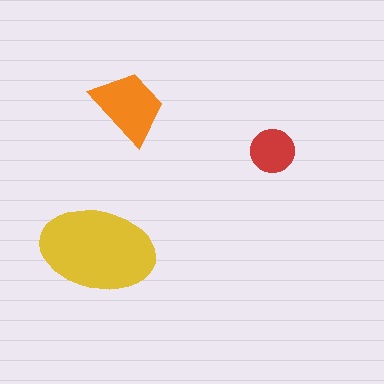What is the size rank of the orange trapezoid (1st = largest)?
2nd.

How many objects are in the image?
There are 3 objects in the image.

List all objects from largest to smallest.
The yellow ellipse, the orange trapezoid, the red circle.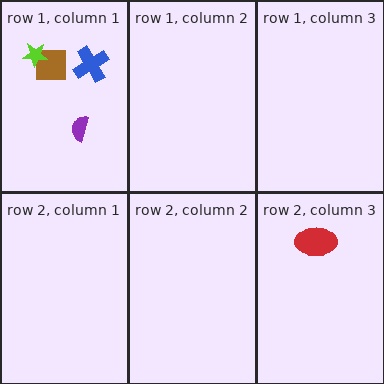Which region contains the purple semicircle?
The row 1, column 1 region.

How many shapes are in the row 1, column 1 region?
4.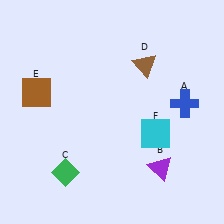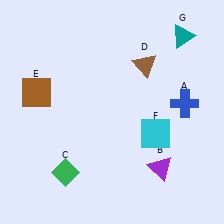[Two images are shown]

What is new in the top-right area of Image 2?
A teal triangle (G) was added in the top-right area of Image 2.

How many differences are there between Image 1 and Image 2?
There is 1 difference between the two images.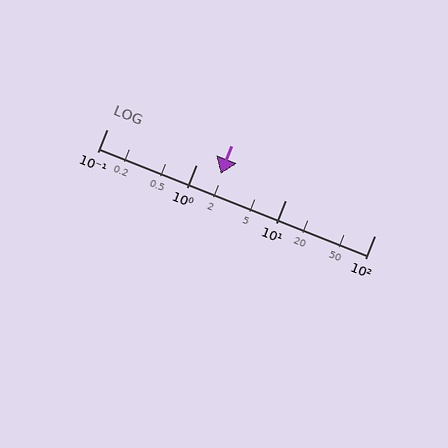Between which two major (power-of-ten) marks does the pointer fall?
The pointer is between 1 and 10.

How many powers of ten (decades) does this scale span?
The scale spans 3 decades, from 0.1 to 100.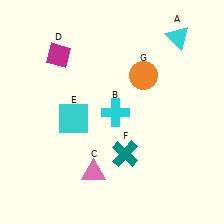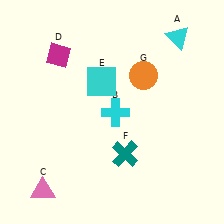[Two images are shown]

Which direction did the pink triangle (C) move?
The pink triangle (C) moved left.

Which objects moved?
The objects that moved are: the pink triangle (C), the cyan square (E).